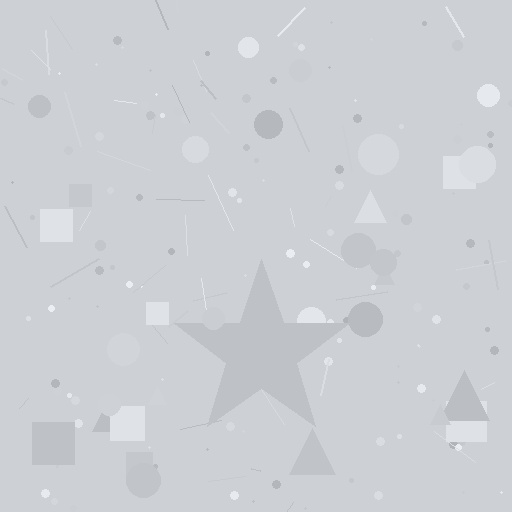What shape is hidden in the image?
A star is hidden in the image.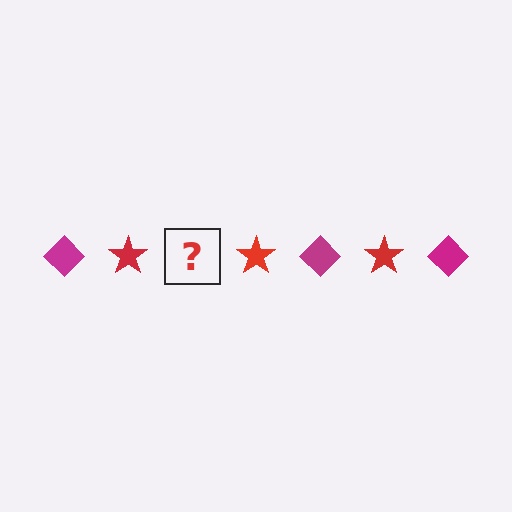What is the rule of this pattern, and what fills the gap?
The rule is that the pattern alternates between magenta diamond and red star. The gap should be filled with a magenta diamond.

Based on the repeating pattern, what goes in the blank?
The blank should be a magenta diamond.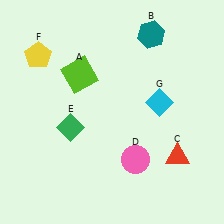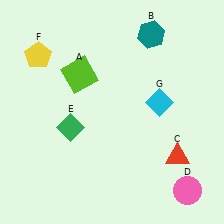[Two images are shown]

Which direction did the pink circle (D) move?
The pink circle (D) moved right.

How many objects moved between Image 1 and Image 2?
1 object moved between the two images.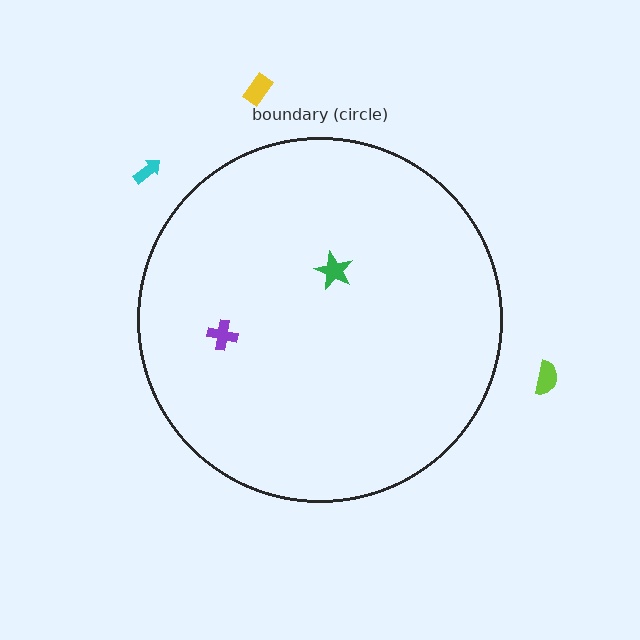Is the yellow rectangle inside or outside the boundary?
Outside.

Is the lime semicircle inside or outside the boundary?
Outside.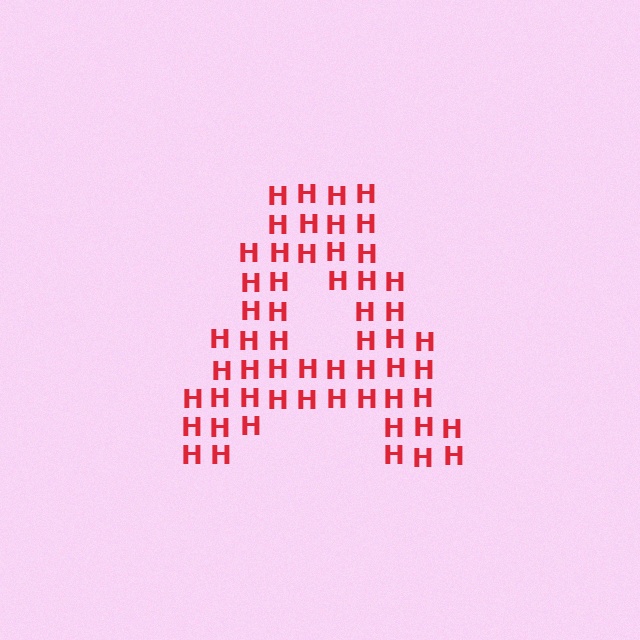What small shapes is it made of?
It is made of small letter H's.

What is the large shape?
The large shape is the letter A.